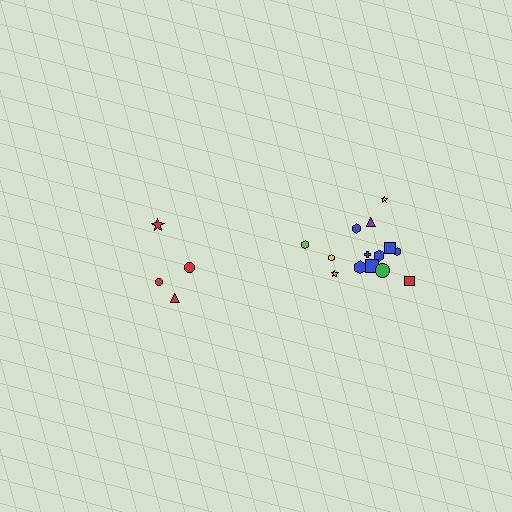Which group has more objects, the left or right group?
The right group.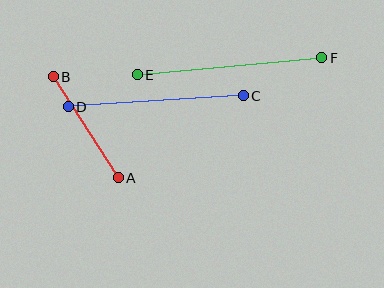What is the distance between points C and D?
The distance is approximately 175 pixels.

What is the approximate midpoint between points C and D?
The midpoint is at approximately (156, 101) pixels.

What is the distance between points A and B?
The distance is approximately 120 pixels.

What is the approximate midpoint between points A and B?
The midpoint is at approximately (86, 127) pixels.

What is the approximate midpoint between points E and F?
The midpoint is at approximately (230, 66) pixels.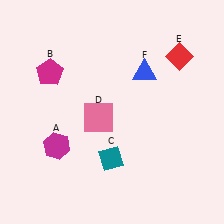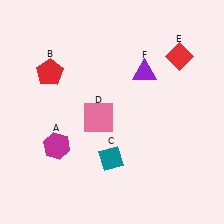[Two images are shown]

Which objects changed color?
B changed from magenta to red. F changed from blue to purple.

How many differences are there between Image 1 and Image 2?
There are 2 differences between the two images.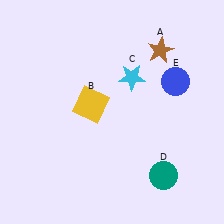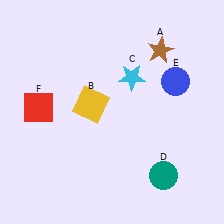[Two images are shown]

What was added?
A red square (F) was added in Image 2.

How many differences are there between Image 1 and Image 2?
There is 1 difference between the two images.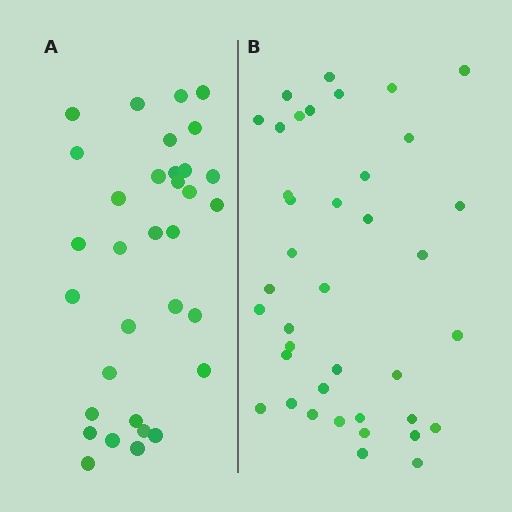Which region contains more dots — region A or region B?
Region B (the right region) has more dots.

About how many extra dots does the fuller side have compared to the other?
Region B has about 6 more dots than region A.